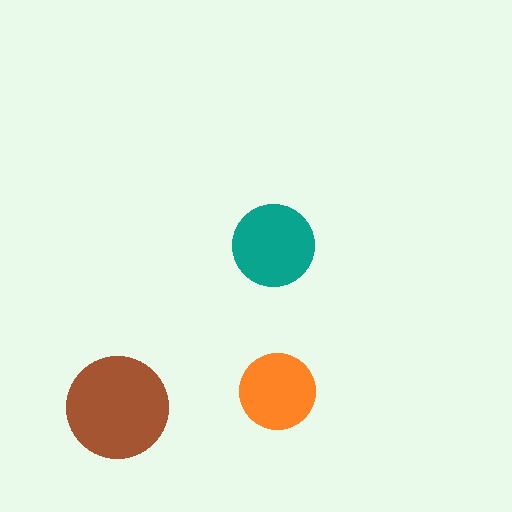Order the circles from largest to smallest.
the brown one, the teal one, the orange one.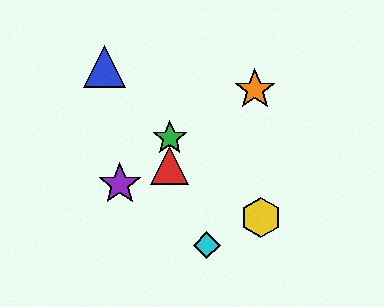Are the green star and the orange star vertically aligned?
No, the green star is at x≈170 and the orange star is at x≈255.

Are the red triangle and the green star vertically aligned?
Yes, both are at x≈170.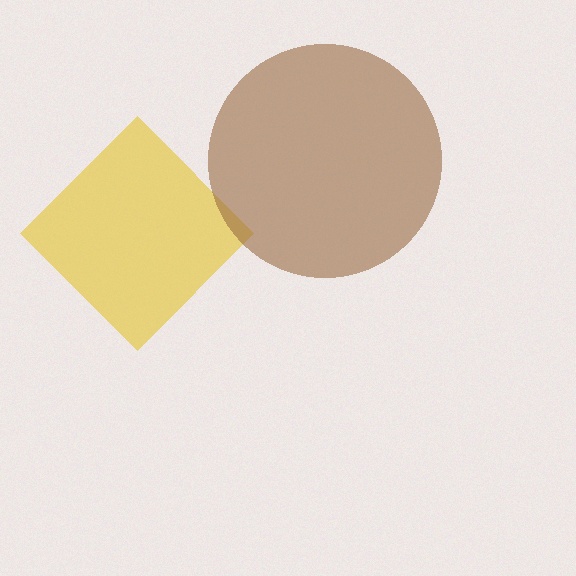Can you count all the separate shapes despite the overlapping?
Yes, there are 2 separate shapes.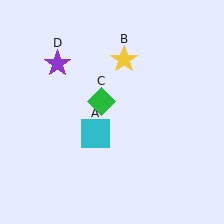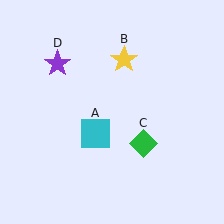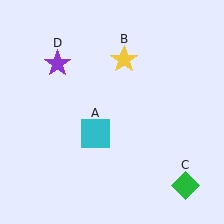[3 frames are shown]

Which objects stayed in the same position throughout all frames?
Cyan square (object A) and yellow star (object B) and purple star (object D) remained stationary.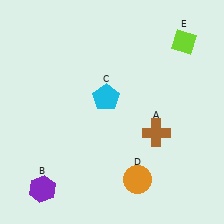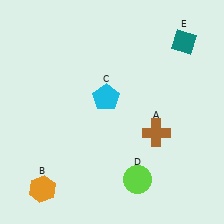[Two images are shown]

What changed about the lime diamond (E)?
In Image 1, E is lime. In Image 2, it changed to teal.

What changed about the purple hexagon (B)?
In Image 1, B is purple. In Image 2, it changed to orange.